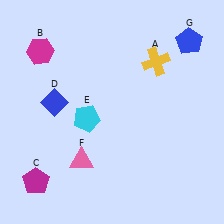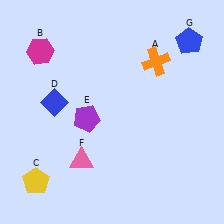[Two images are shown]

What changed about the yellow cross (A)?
In Image 1, A is yellow. In Image 2, it changed to orange.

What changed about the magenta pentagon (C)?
In Image 1, C is magenta. In Image 2, it changed to yellow.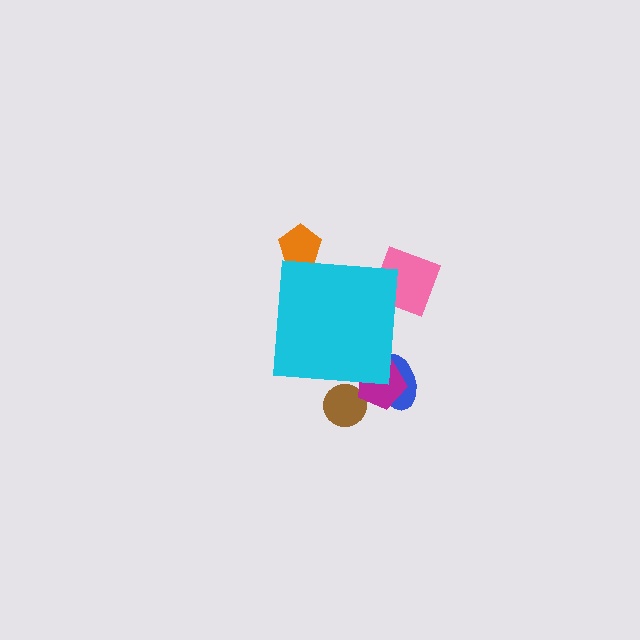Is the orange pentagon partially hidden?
Yes, the orange pentagon is partially hidden behind the cyan square.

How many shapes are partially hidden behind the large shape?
5 shapes are partially hidden.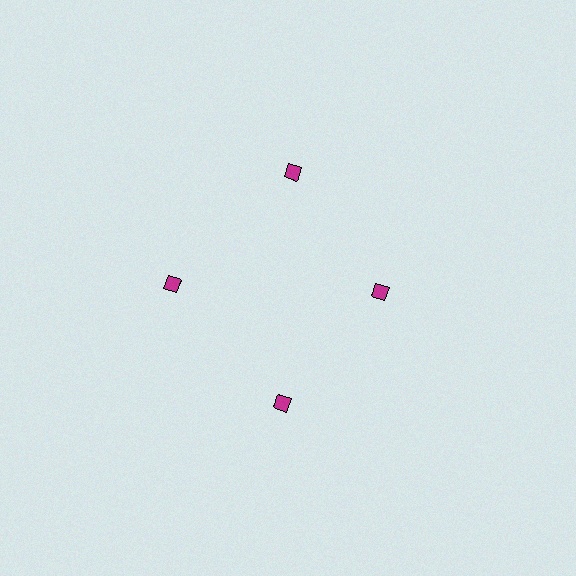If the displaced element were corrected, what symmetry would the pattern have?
It would have 4-fold rotational symmetry — the pattern would map onto itself every 90 degrees.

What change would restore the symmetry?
The symmetry would be restored by moving it outward, back onto the ring so that all 4 diamonds sit at equal angles and equal distance from the center.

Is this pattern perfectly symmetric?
No. The 4 magenta diamonds are arranged in a ring, but one element near the 3 o'clock position is pulled inward toward the center, breaking the 4-fold rotational symmetry.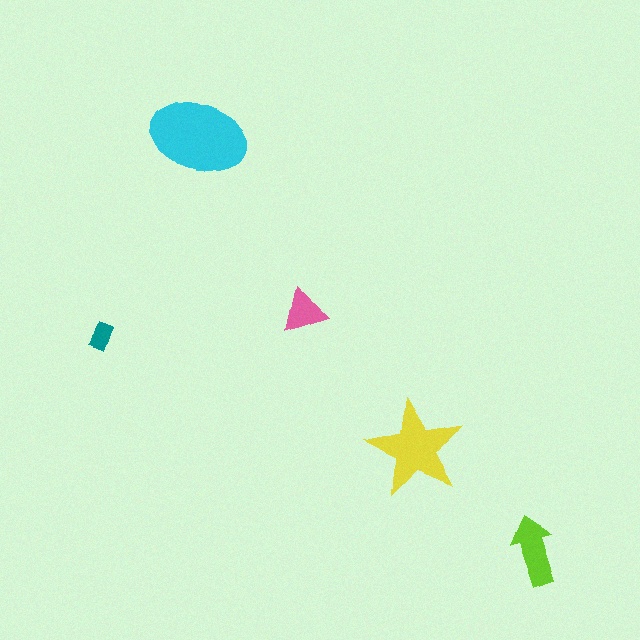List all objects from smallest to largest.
The teal rectangle, the pink triangle, the lime arrow, the yellow star, the cyan ellipse.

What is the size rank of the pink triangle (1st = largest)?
4th.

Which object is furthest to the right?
The lime arrow is rightmost.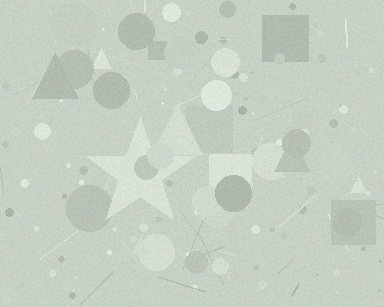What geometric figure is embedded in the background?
A star is embedded in the background.